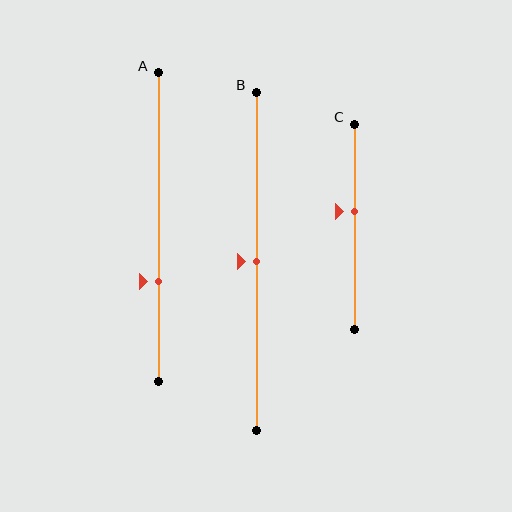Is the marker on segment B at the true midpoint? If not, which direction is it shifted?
Yes, the marker on segment B is at the true midpoint.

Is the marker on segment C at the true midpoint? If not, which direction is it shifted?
No, the marker on segment C is shifted upward by about 7% of the segment length.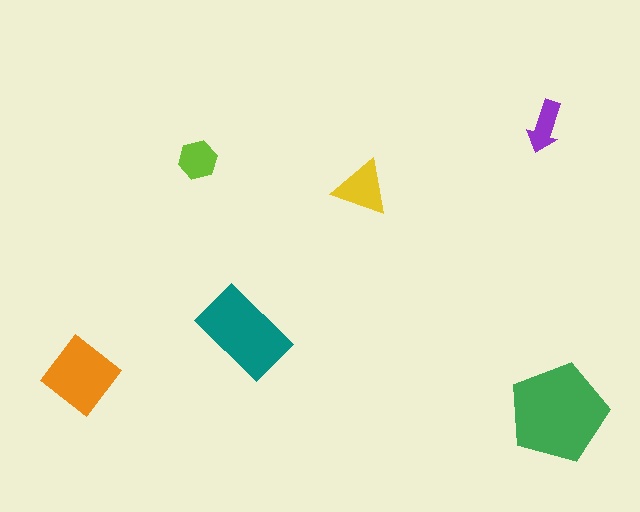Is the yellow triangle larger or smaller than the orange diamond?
Smaller.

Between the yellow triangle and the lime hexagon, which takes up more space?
The yellow triangle.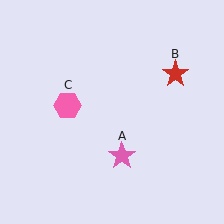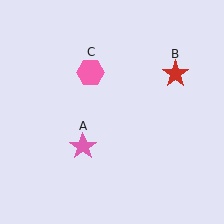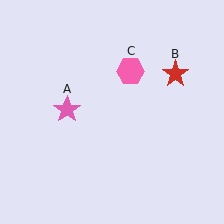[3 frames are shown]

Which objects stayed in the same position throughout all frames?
Red star (object B) remained stationary.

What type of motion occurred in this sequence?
The pink star (object A), pink hexagon (object C) rotated clockwise around the center of the scene.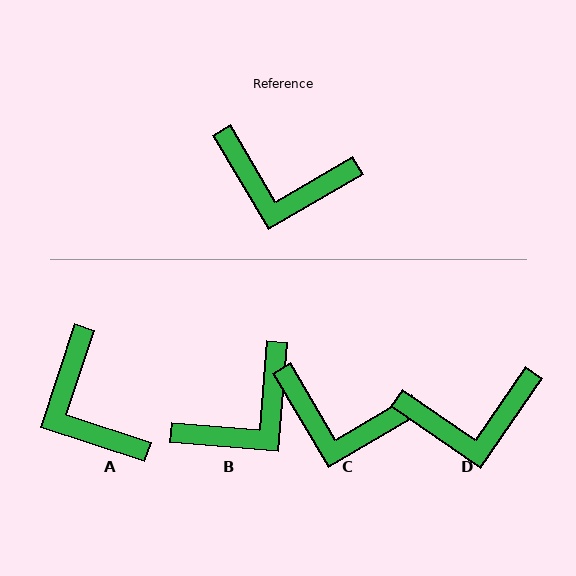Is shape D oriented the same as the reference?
No, it is off by about 25 degrees.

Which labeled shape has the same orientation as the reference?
C.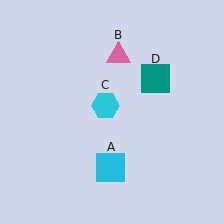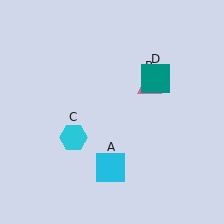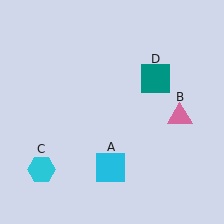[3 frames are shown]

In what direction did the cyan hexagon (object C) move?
The cyan hexagon (object C) moved down and to the left.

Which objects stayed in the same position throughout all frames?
Cyan square (object A) and teal square (object D) remained stationary.